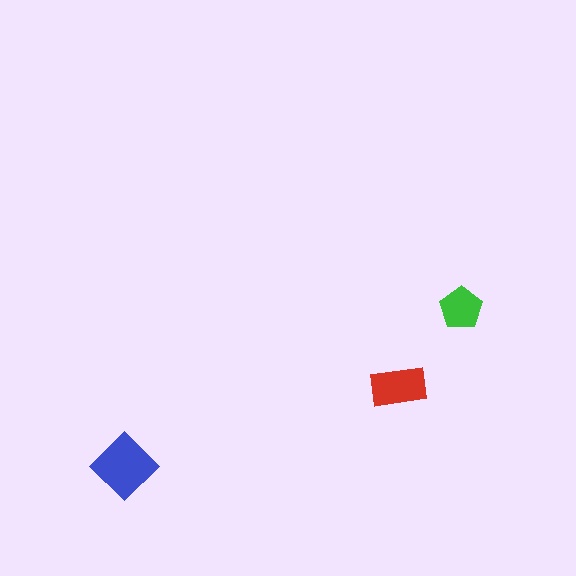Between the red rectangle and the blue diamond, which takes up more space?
The blue diamond.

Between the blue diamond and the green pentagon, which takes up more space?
The blue diamond.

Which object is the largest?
The blue diamond.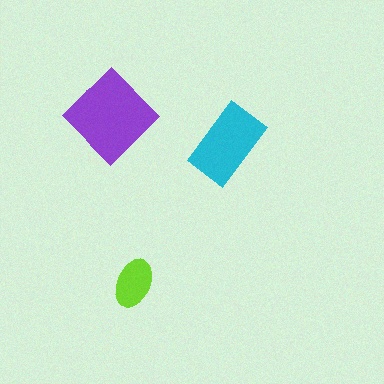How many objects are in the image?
There are 3 objects in the image.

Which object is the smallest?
The lime ellipse.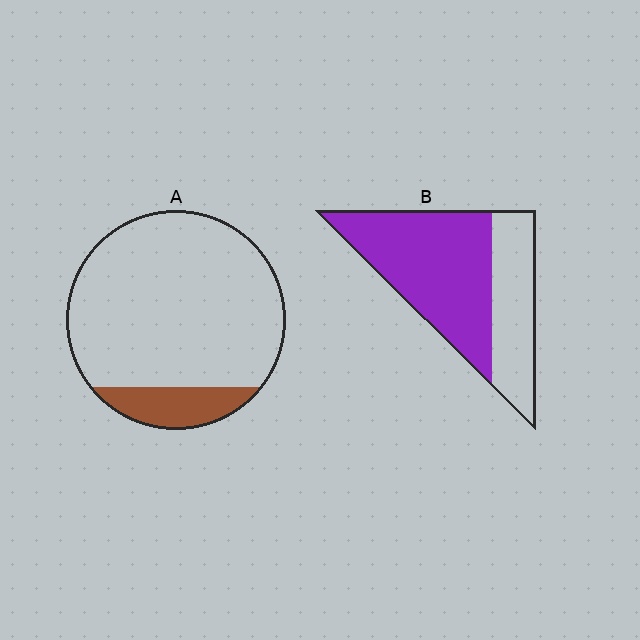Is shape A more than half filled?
No.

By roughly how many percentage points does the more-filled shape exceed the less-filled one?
By roughly 50 percentage points (B over A).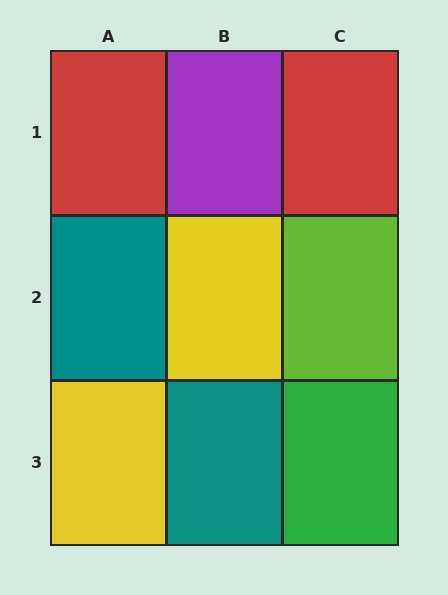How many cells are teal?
2 cells are teal.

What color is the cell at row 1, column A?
Red.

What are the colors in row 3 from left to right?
Yellow, teal, green.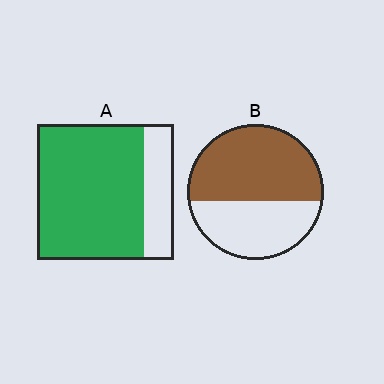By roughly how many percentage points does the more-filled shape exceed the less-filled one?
By roughly 20 percentage points (A over B).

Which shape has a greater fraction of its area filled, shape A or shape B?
Shape A.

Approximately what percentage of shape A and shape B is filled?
A is approximately 80% and B is approximately 60%.